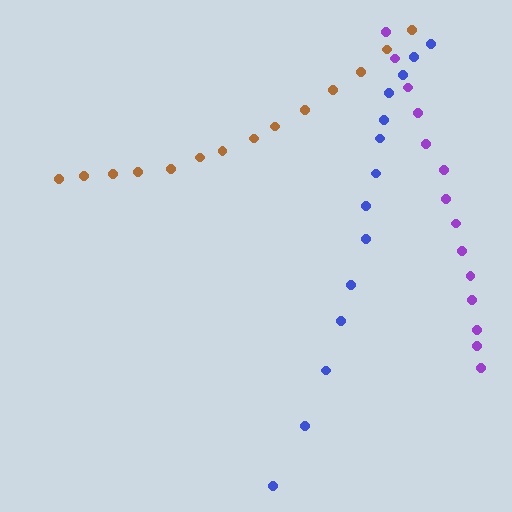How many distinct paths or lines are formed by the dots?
There are 3 distinct paths.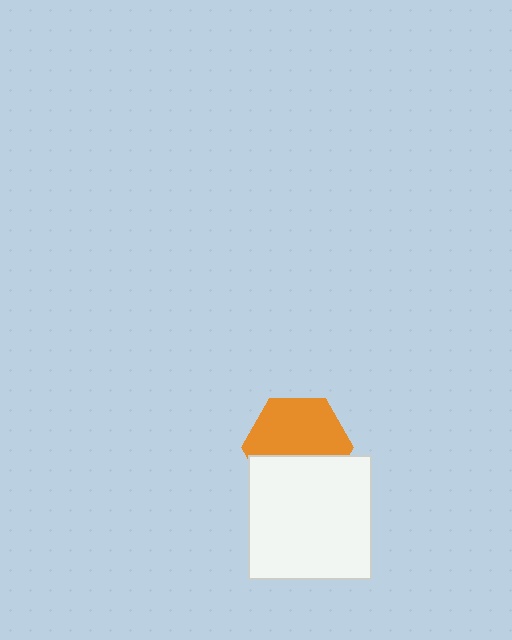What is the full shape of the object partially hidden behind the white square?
The partially hidden object is an orange hexagon.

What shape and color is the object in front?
The object in front is a white square.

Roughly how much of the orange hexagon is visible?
About half of it is visible (roughly 61%).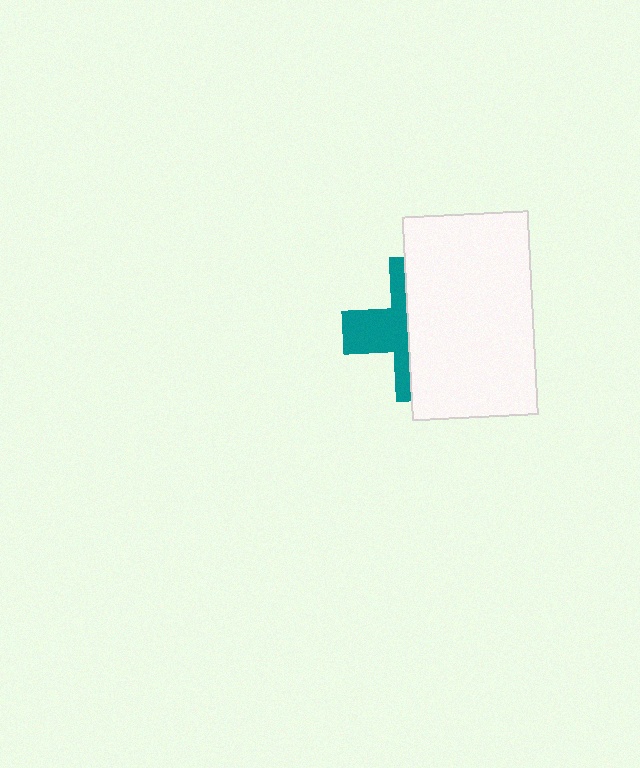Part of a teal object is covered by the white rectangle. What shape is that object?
It is a cross.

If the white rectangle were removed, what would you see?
You would see the complete teal cross.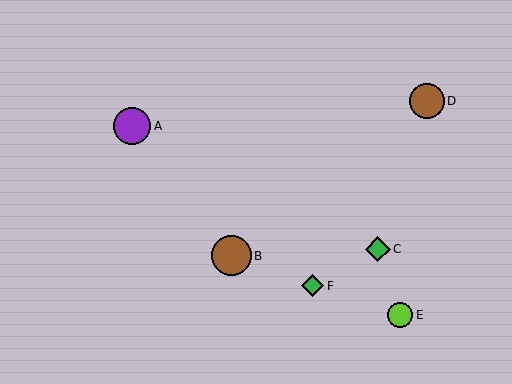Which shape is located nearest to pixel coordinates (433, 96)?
The brown circle (labeled D) at (427, 101) is nearest to that location.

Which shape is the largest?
The brown circle (labeled B) is the largest.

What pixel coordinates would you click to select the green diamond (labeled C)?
Click at (378, 249) to select the green diamond C.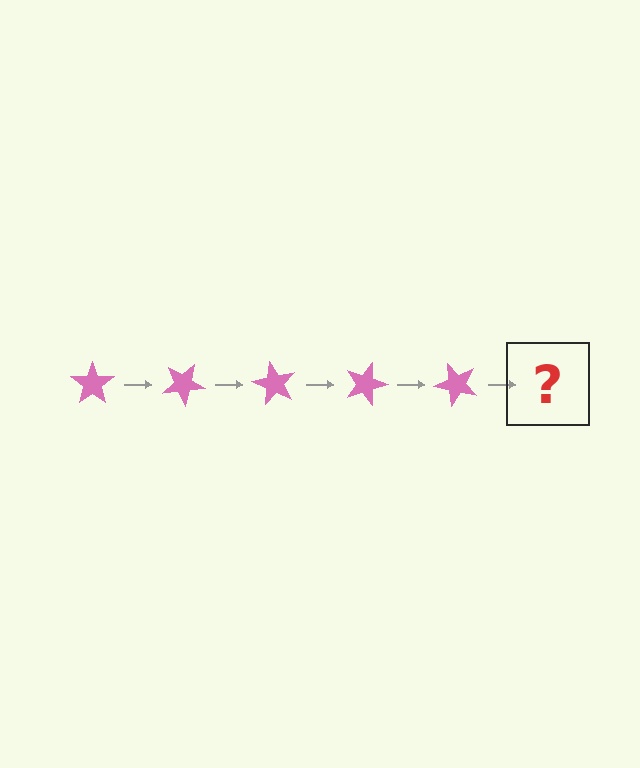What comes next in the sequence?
The next element should be a pink star rotated 150 degrees.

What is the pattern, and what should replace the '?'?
The pattern is that the star rotates 30 degrees each step. The '?' should be a pink star rotated 150 degrees.